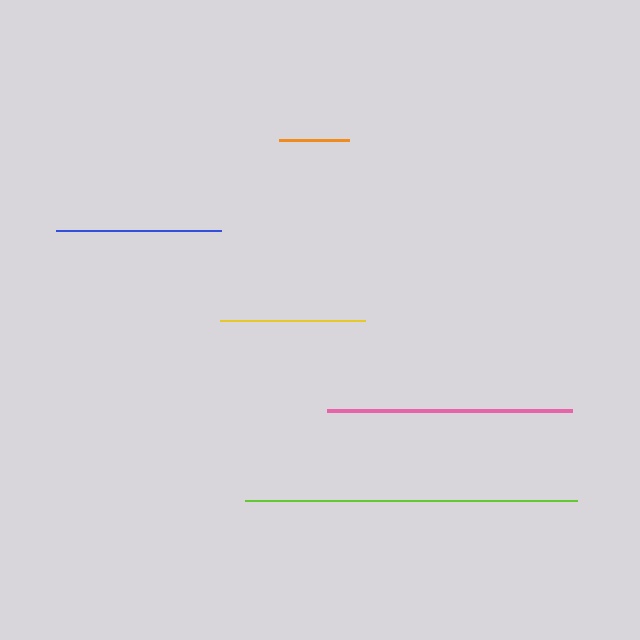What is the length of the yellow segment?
The yellow segment is approximately 144 pixels long.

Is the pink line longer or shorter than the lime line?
The lime line is longer than the pink line.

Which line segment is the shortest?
The orange line is the shortest at approximately 70 pixels.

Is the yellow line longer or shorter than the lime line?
The lime line is longer than the yellow line.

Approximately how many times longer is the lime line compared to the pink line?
The lime line is approximately 1.4 times the length of the pink line.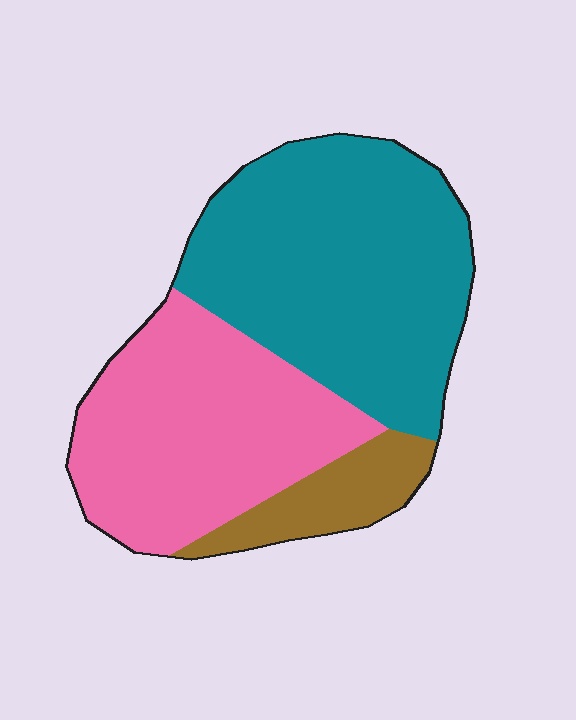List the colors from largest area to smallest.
From largest to smallest: teal, pink, brown.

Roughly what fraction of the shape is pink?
Pink takes up about two fifths (2/5) of the shape.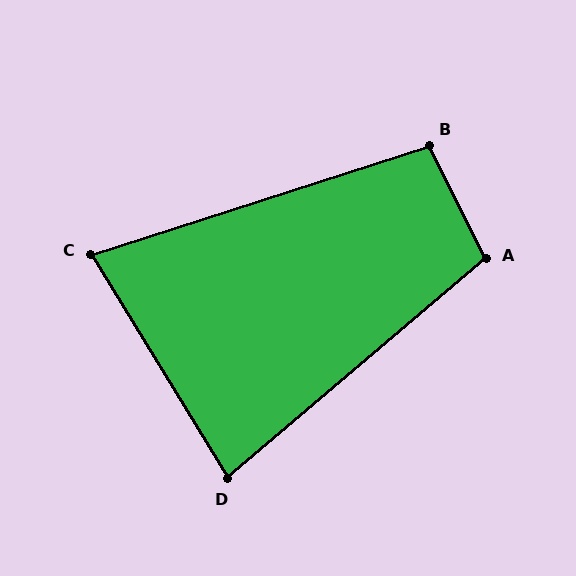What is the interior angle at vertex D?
Approximately 81 degrees (acute).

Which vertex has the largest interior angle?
A, at approximately 104 degrees.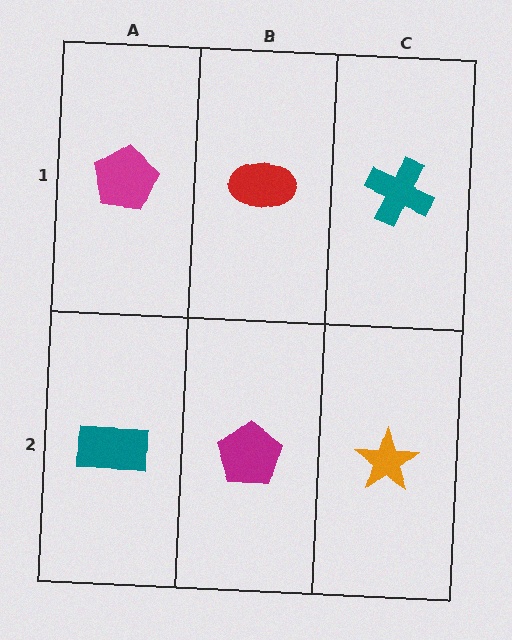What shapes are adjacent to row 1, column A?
A teal rectangle (row 2, column A), a red ellipse (row 1, column B).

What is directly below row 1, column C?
An orange star.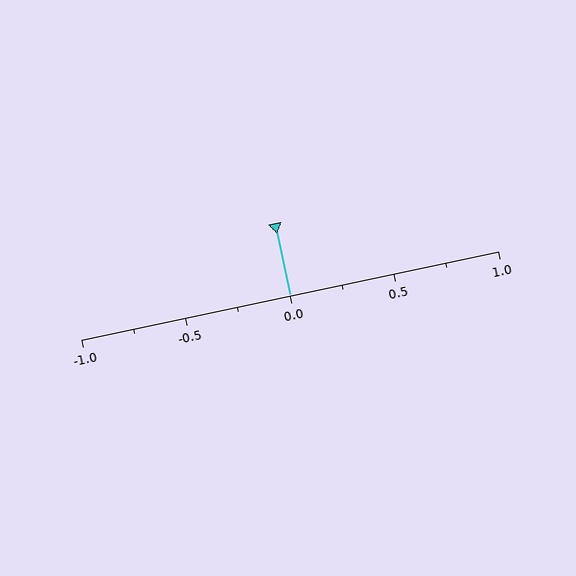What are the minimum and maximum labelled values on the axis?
The axis runs from -1.0 to 1.0.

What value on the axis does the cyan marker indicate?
The marker indicates approximately 0.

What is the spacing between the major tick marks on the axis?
The major ticks are spaced 0.5 apart.